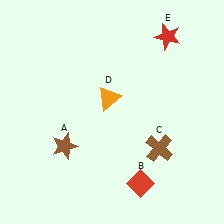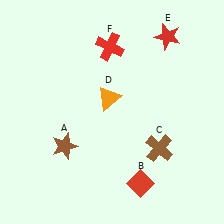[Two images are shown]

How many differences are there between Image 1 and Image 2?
There is 1 difference between the two images.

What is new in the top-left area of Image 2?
A red cross (F) was added in the top-left area of Image 2.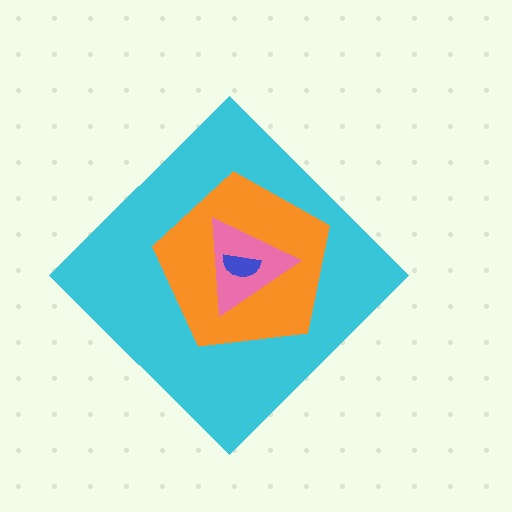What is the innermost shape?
The blue semicircle.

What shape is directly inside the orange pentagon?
The pink triangle.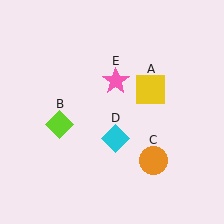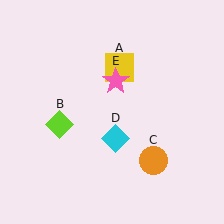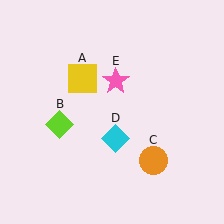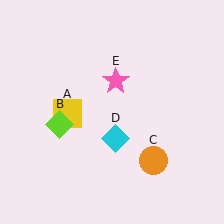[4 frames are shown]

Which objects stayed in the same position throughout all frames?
Lime diamond (object B) and orange circle (object C) and cyan diamond (object D) and pink star (object E) remained stationary.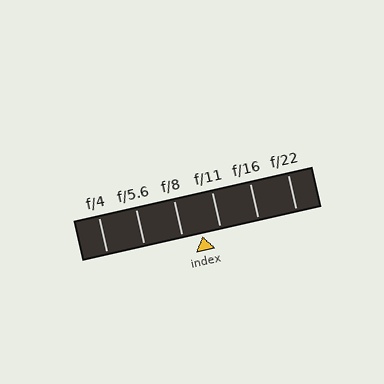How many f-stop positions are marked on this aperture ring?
There are 6 f-stop positions marked.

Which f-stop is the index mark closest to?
The index mark is closest to f/11.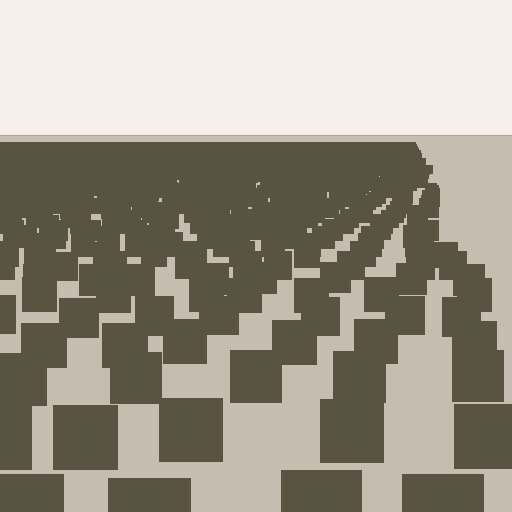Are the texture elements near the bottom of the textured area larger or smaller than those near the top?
Larger. Near the bottom, elements are closer to the viewer and appear at a bigger on-screen size.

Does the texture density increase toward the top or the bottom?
Density increases toward the top.